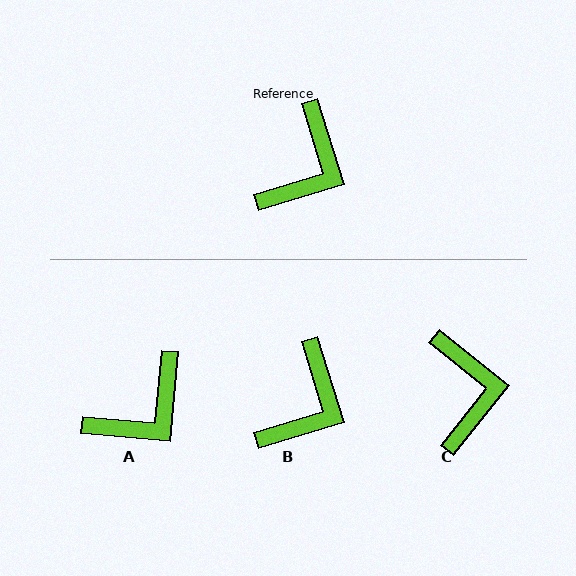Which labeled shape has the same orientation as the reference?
B.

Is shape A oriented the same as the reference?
No, it is off by about 22 degrees.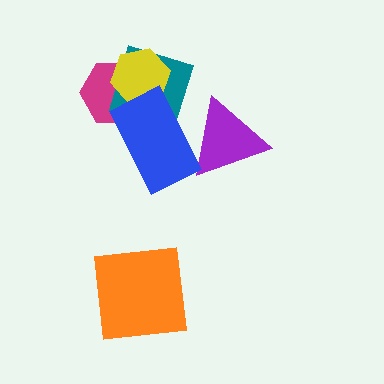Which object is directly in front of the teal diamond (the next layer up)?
The yellow hexagon is directly in front of the teal diamond.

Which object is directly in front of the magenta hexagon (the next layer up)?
The teal diamond is directly in front of the magenta hexagon.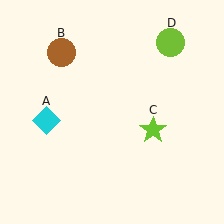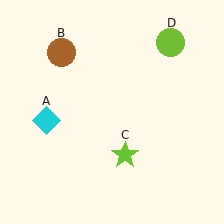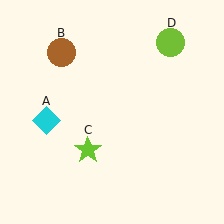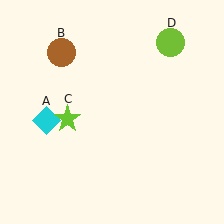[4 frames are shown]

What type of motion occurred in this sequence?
The lime star (object C) rotated clockwise around the center of the scene.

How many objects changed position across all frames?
1 object changed position: lime star (object C).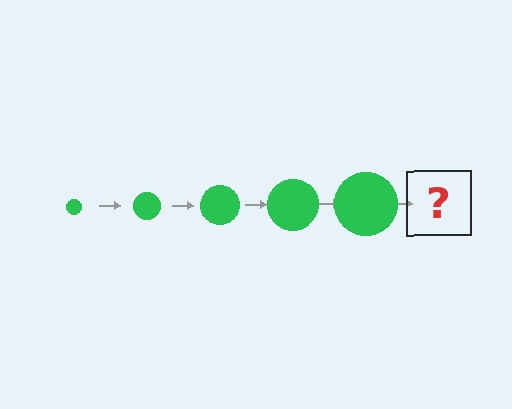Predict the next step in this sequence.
The next step is a green circle, larger than the previous one.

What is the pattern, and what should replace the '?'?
The pattern is that the circle gets progressively larger each step. The '?' should be a green circle, larger than the previous one.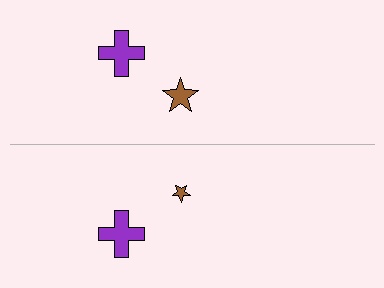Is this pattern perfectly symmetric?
No, the pattern is not perfectly symmetric. The brown star on the bottom side has a different size than its mirror counterpart.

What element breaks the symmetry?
The brown star on the bottom side has a different size than its mirror counterpart.